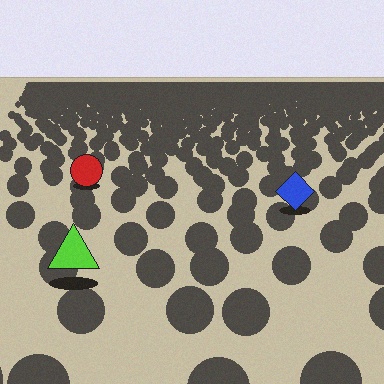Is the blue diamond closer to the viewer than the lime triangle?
No. The lime triangle is closer — you can tell from the texture gradient: the ground texture is coarser near it.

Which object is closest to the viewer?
The lime triangle is closest. The texture marks near it are larger and more spread out.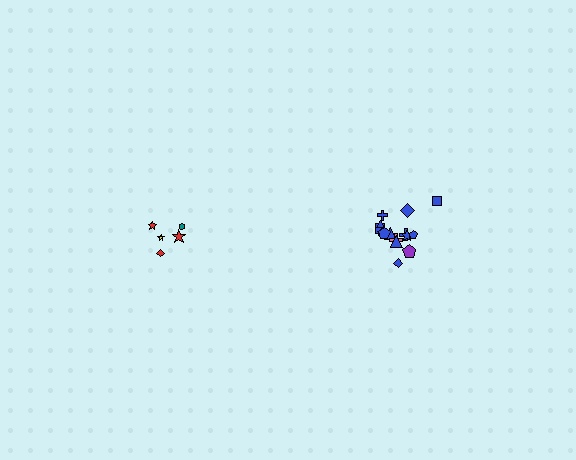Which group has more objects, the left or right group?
The right group.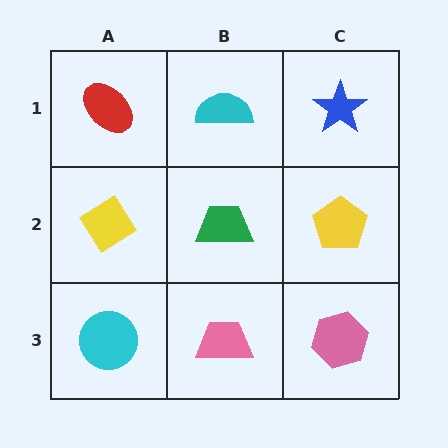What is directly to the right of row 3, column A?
A pink trapezoid.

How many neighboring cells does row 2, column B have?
4.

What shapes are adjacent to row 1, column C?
A yellow pentagon (row 2, column C), a cyan semicircle (row 1, column B).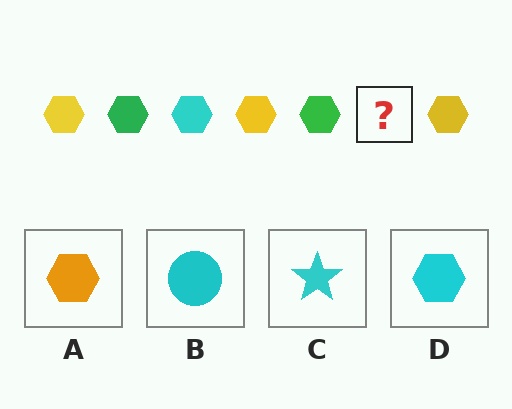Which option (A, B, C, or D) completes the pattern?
D.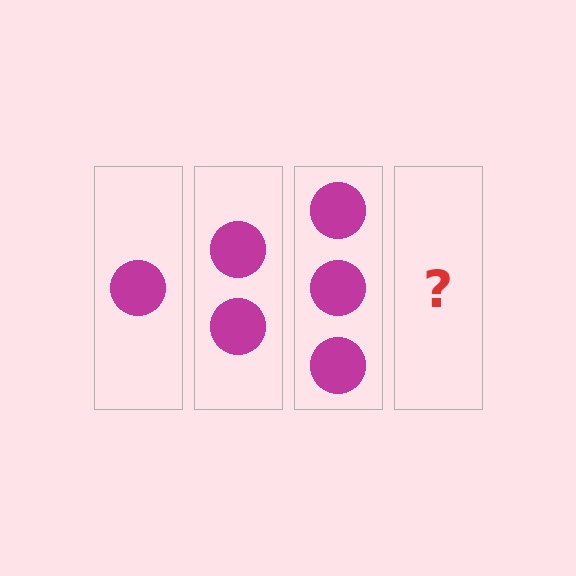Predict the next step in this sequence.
The next step is 4 circles.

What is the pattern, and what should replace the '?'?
The pattern is that each step adds one more circle. The '?' should be 4 circles.